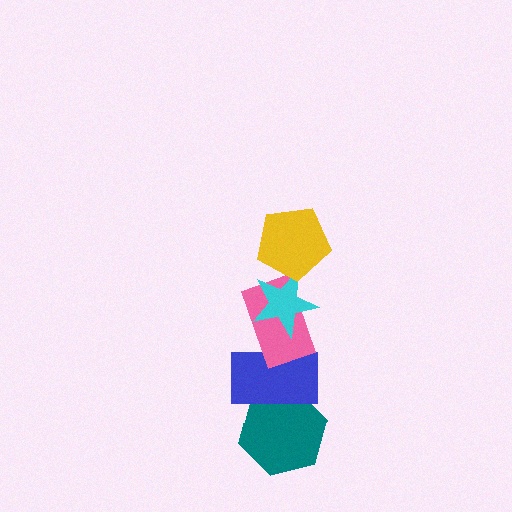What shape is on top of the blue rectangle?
The pink rectangle is on top of the blue rectangle.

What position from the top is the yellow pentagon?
The yellow pentagon is 1st from the top.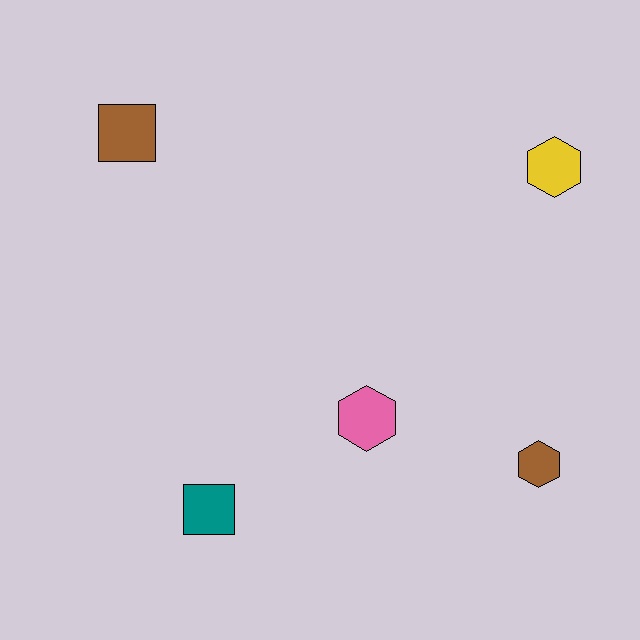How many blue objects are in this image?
There are no blue objects.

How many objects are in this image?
There are 5 objects.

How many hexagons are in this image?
There are 3 hexagons.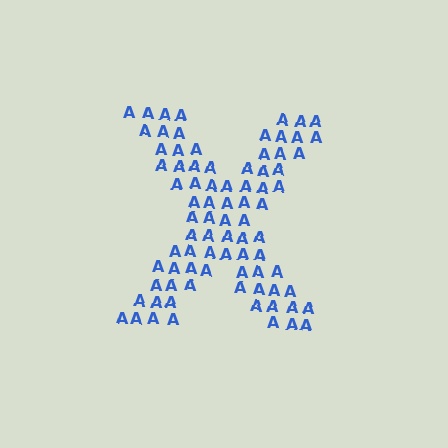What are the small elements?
The small elements are letter A's.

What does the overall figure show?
The overall figure shows the letter X.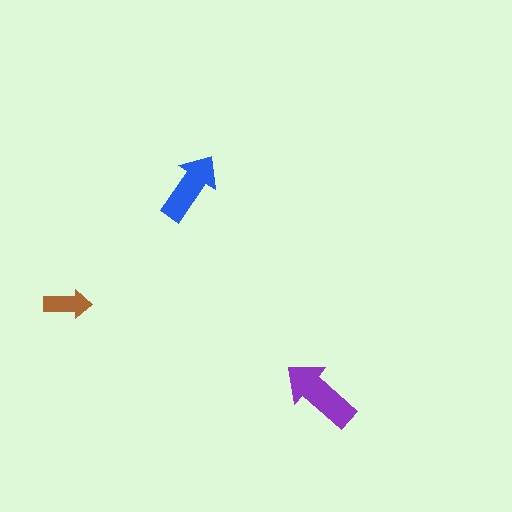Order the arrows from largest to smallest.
the purple one, the blue one, the brown one.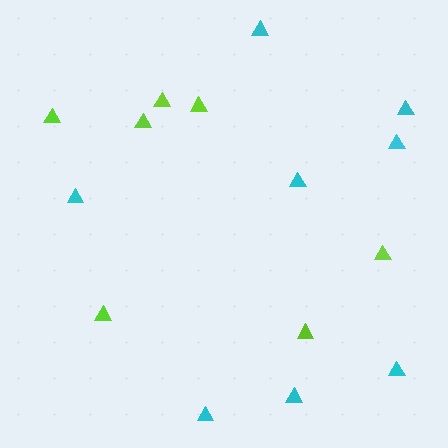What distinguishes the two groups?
There are 2 groups: one group of cyan triangles (8) and one group of lime triangles (7).